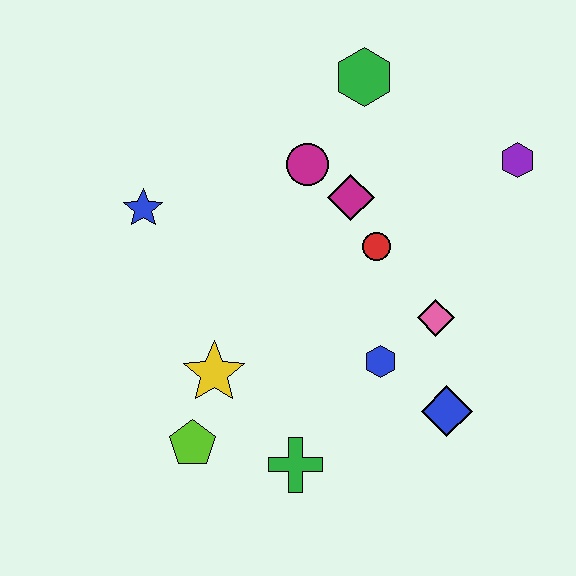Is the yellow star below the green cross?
No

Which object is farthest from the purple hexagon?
The lime pentagon is farthest from the purple hexagon.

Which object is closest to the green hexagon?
The magenta circle is closest to the green hexagon.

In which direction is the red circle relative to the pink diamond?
The red circle is above the pink diamond.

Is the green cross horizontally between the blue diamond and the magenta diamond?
No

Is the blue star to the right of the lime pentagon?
No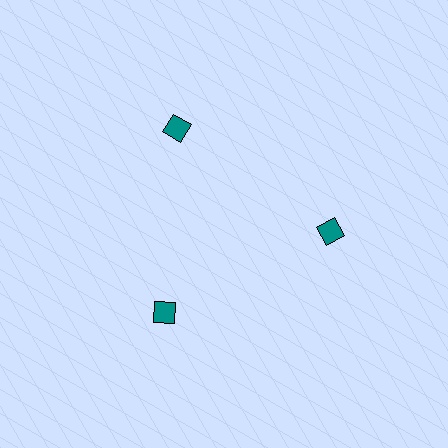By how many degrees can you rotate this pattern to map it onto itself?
The pattern maps onto itself every 120 degrees of rotation.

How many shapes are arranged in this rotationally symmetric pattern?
There are 3 shapes, arranged in 3 groups of 1.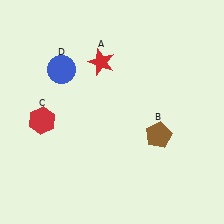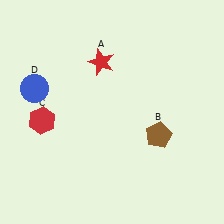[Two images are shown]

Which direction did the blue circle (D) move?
The blue circle (D) moved left.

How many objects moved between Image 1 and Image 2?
1 object moved between the two images.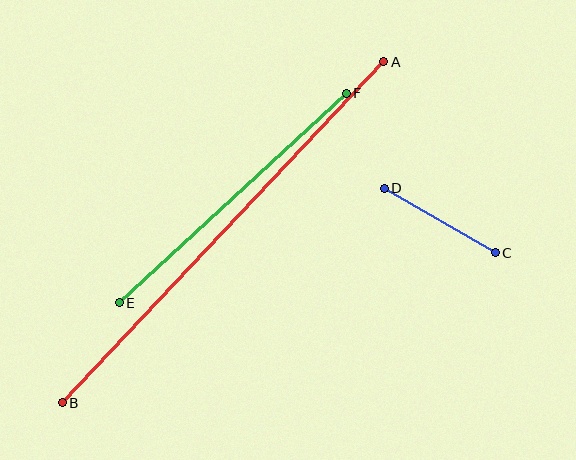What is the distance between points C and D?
The distance is approximately 128 pixels.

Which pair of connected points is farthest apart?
Points A and B are farthest apart.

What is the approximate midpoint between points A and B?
The midpoint is at approximately (223, 232) pixels.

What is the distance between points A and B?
The distance is approximately 469 pixels.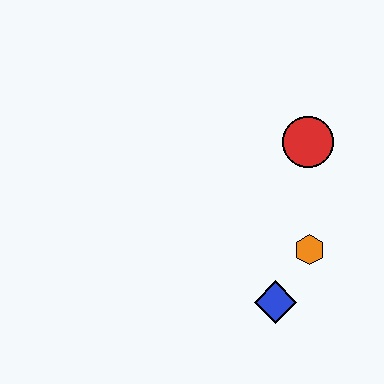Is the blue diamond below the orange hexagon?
Yes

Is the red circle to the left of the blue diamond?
No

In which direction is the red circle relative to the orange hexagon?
The red circle is above the orange hexagon.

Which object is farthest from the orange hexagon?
The red circle is farthest from the orange hexagon.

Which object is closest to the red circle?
The orange hexagon is closest to the red circle.